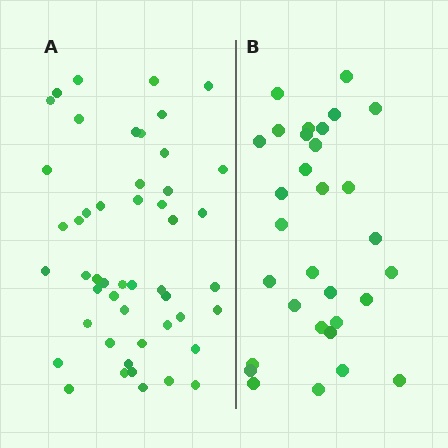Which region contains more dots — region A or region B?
Region A (the left region) has more dots.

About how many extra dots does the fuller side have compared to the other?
Region A has approximately 20 more dots than region B.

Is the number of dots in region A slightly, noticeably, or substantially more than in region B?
Region A has substantially more. The ratio is roughly 1.6 to 1.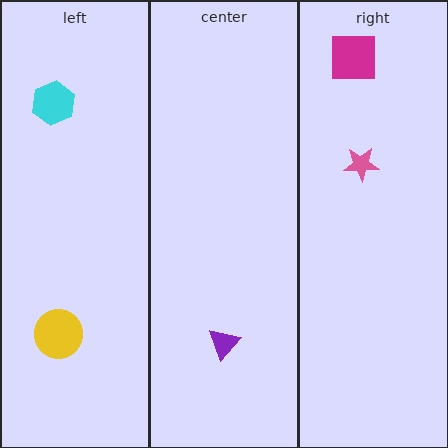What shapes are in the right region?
The magenta square, the pink star.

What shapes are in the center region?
The purple triangle.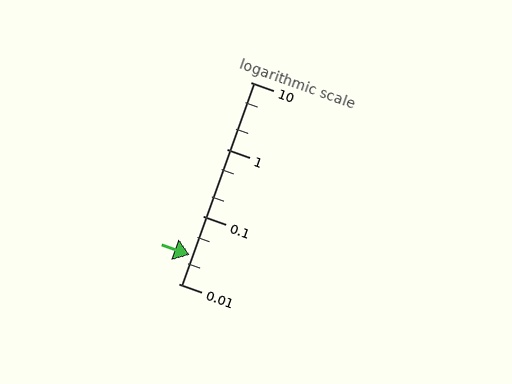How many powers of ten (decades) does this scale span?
The scale spans 3 decades, from 0.01 to 10.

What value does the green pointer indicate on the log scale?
The pointer indicates approximately 0.027.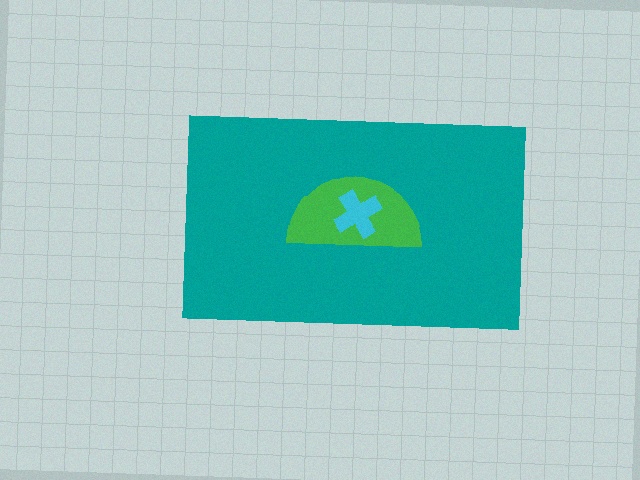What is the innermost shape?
The cyan cross.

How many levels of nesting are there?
3.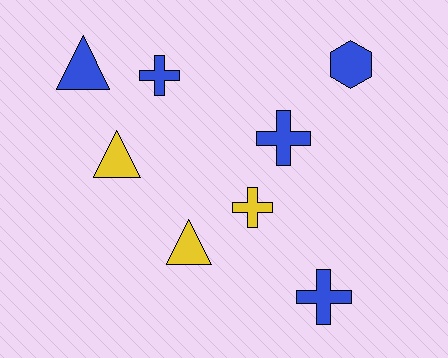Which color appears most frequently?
Blue, with 5 objects.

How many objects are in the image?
There are 8 objects.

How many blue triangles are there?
There is 1 blue triangle.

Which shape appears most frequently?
Cross, with 4 objects.